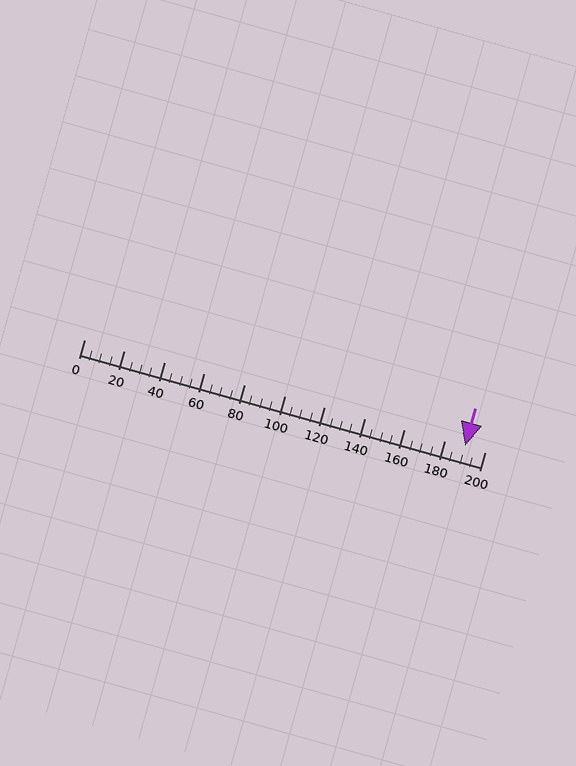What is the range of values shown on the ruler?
The ruler shows values from 0 to 200.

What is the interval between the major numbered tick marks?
The major tick marks are spaced 20 units apart.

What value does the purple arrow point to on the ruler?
The purple arrow points to approximately 190.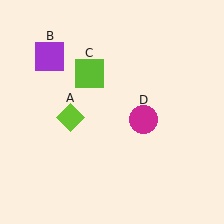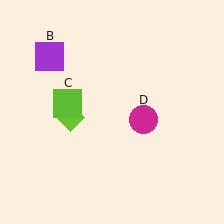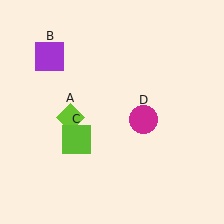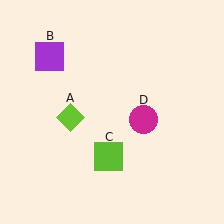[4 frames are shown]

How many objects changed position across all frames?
1 object changed position: lime square (object C).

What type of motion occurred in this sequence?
The lime square (object C) rotated counterclockwise around the center of the scene.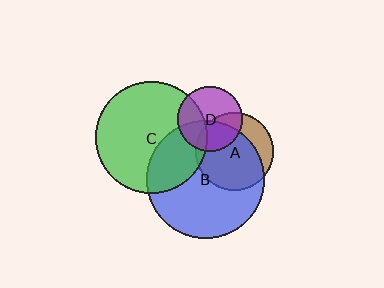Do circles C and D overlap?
Yes.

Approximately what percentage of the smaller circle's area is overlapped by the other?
Approximately 35%.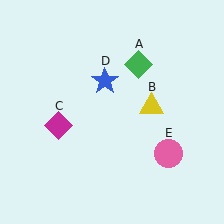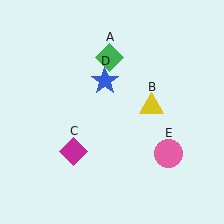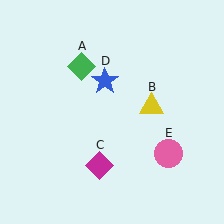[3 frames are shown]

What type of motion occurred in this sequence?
The green diamond (object A), magenta diamond (object C) rotated counterclockwise around the center of the scene.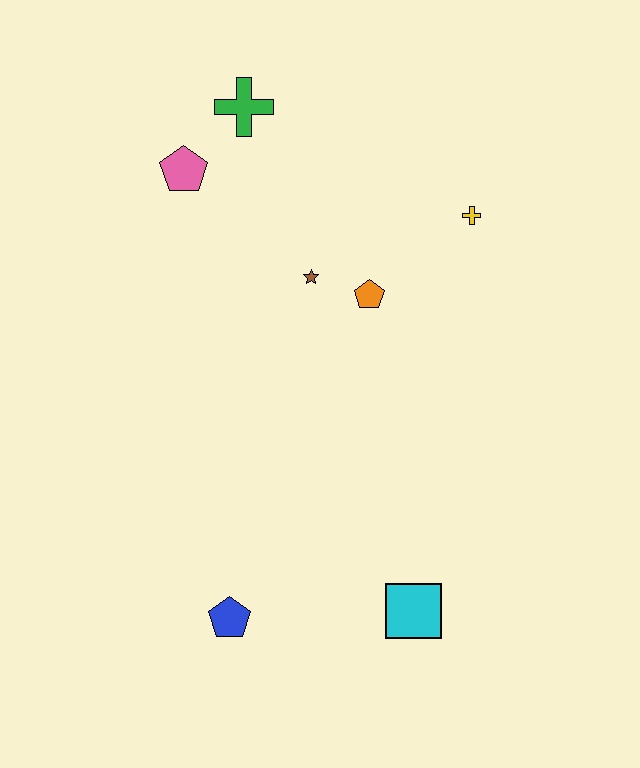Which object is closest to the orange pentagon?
The brown star is closest to the orange pentagon.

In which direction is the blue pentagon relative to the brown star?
The blue pentagon is below the brown star.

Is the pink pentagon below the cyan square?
No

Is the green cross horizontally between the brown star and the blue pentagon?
Yes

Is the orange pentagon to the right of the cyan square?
No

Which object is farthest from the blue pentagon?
The green cross is farthest from the blue pentagon.